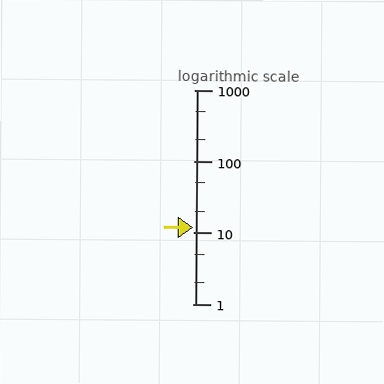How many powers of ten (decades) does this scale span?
The scale spans 3 decades, from 1 to 1000.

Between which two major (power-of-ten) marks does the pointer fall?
The pointer is between 10 and 100.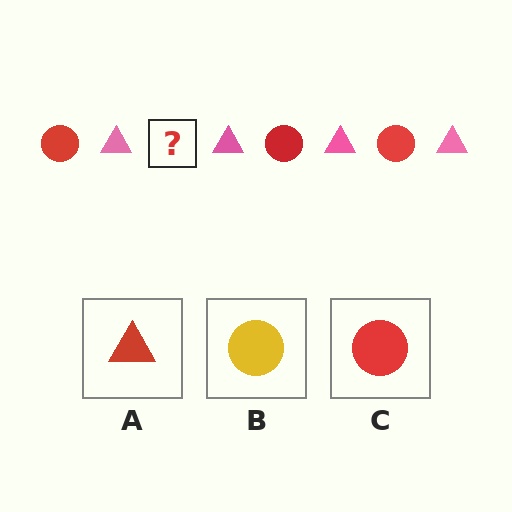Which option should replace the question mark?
Option C.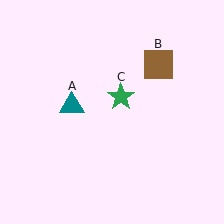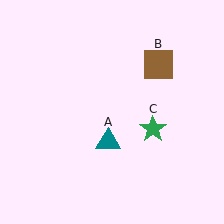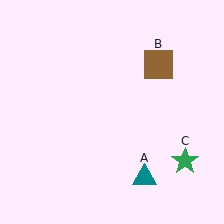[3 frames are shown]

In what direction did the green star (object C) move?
The green star (object C) moved down and to the right.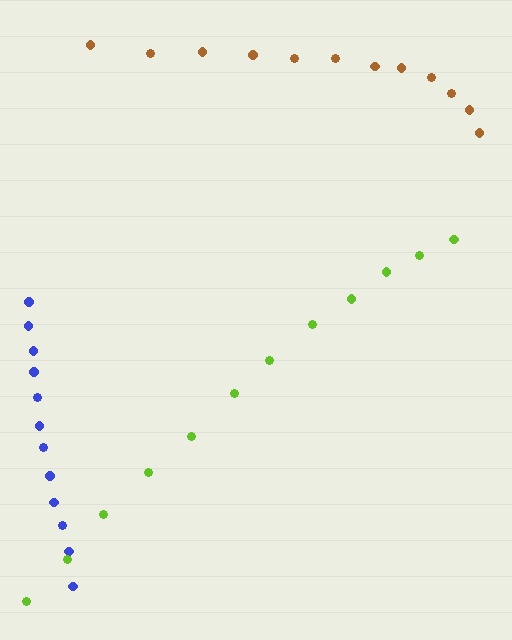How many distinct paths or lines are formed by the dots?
There are 3 distinct paths.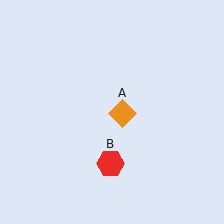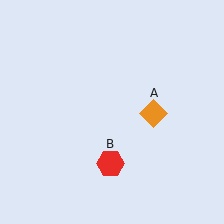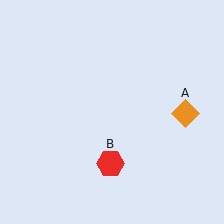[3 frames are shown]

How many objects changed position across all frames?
1 object changed position: orange diamond (object A).